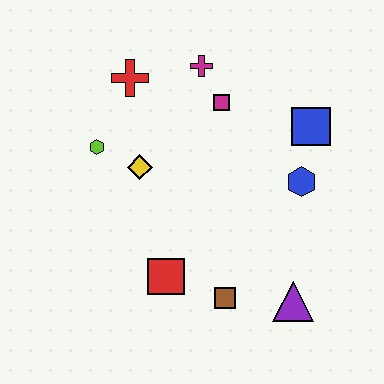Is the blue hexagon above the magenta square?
No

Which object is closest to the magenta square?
The magenta cross is closest to the magenta square.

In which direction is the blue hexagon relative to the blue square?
The blue hexagon is below the blue square.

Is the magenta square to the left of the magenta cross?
No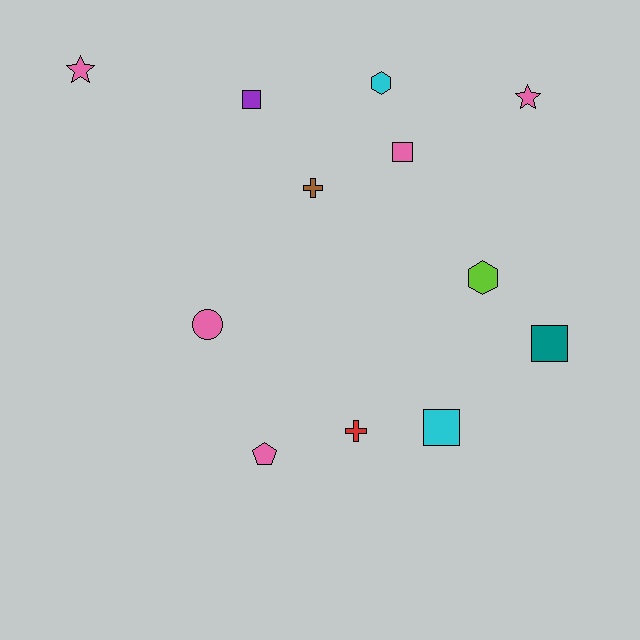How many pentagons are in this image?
There is 1 pentagon.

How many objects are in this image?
There are 12 objects.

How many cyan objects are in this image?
There are 2 cyan objects.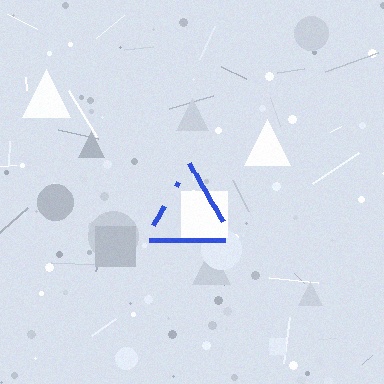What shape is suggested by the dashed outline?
The dashed outline suggests a triangle.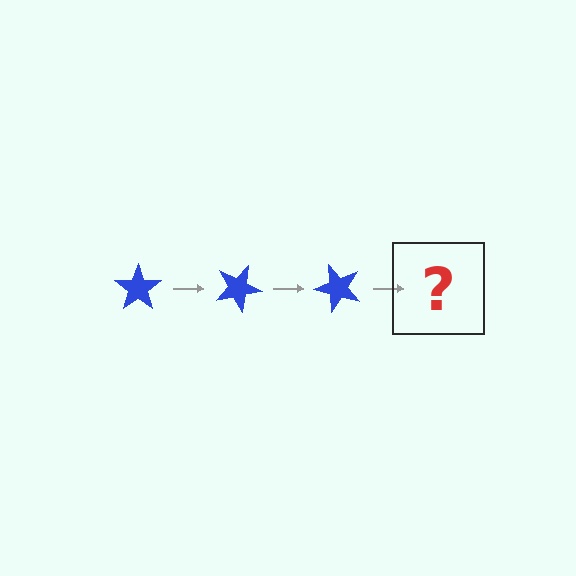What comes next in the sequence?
The next element should be a blue star rotated 75 degrees.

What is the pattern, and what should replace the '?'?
The pattern is that the star rotates 25 degrees each step. The '?' should be a blue star rotated 75 degrees.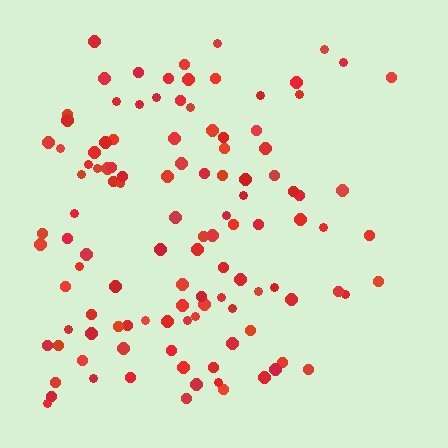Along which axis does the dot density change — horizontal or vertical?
Horizontal.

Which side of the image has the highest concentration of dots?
The left.